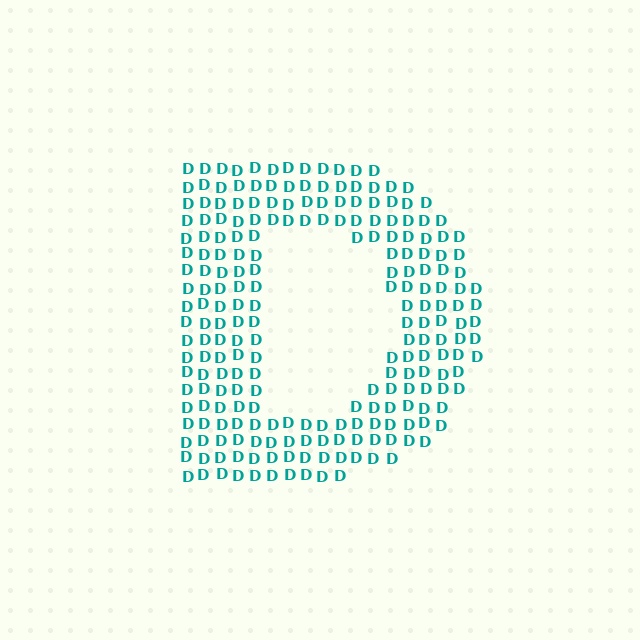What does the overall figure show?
The overall figure shows the letter D.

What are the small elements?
The small elements are letter D's.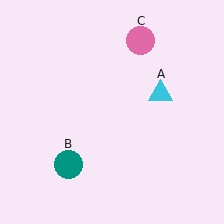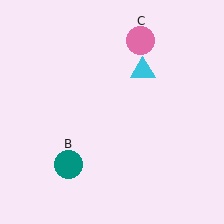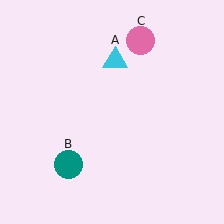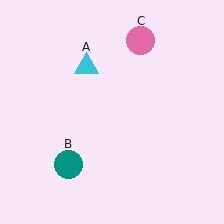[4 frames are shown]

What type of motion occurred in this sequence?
The cyan triangle (object A) rotated counterclockwise around the center of the scene.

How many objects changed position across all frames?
1 object changed position: cyan triangle (object A).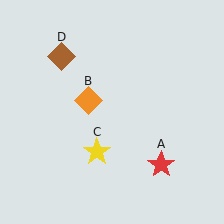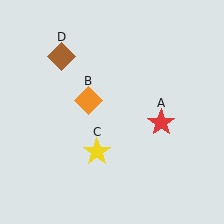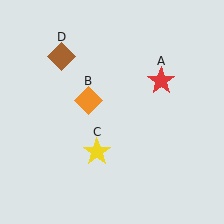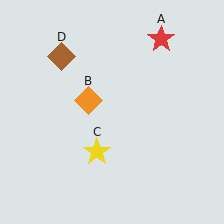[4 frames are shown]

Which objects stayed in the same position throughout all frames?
Orange diamond (object B) and yellow star (object C) and brown diamond (object D) remained stationary.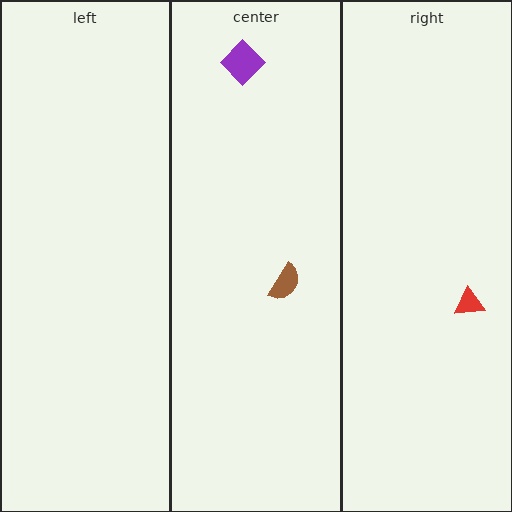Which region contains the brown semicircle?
The center region.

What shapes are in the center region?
The purple diamond, the brown semicircle.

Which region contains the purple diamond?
The center region.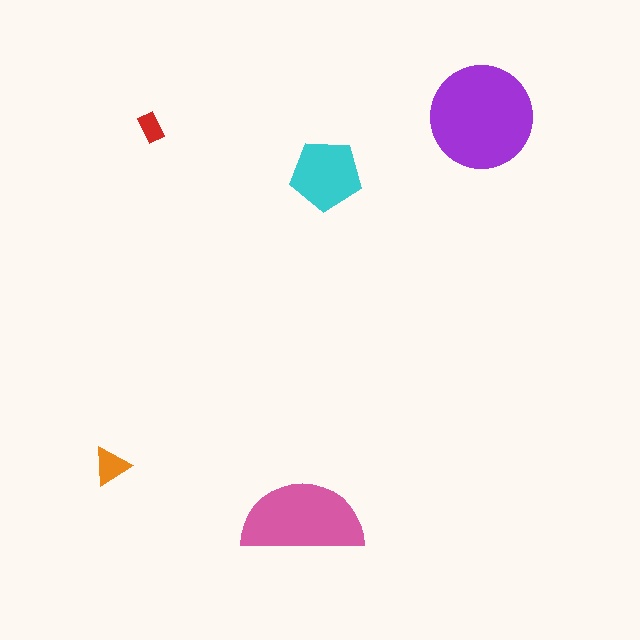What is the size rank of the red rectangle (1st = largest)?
5th.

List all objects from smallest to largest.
The red rectangle, the orange triangle, the cyan pentagon, the pink semicircle, the purple circle.